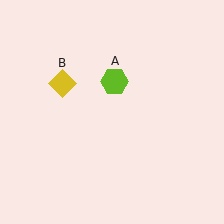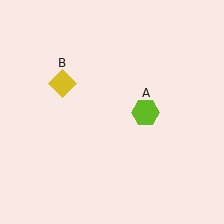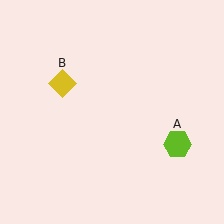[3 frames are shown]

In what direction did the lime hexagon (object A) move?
The lime hexagon (object A) moved down and to the right.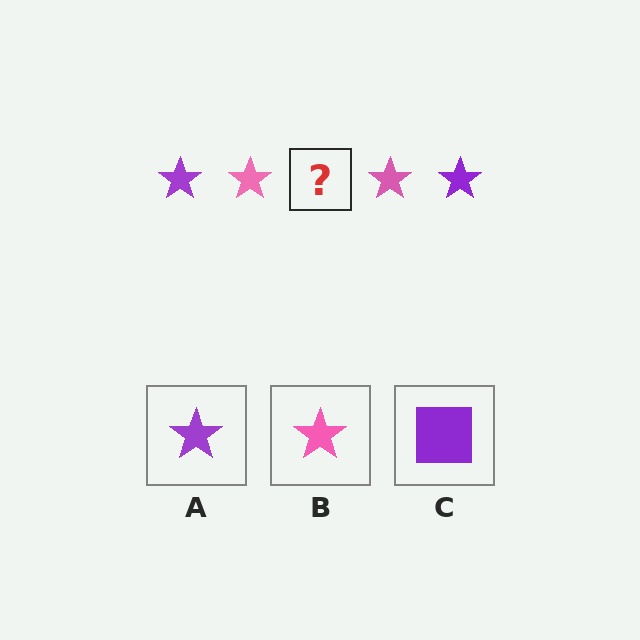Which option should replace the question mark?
Option A.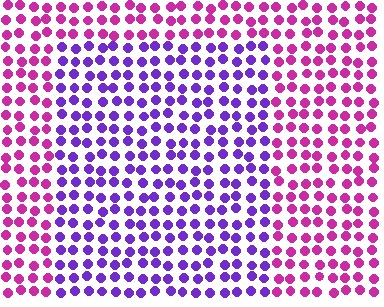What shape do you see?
I see a rectangle.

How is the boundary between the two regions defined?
The boundary is defined purely by a slight shift in hue (about 48 degrees). Spacing, size, and orientation are identical on both sides.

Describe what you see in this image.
The image is filled with small magenta elements in a uniform arrangement. A rectangle-shaped region is visible where the elements are tinted to a slightly different hue, forming a subtle color boundary.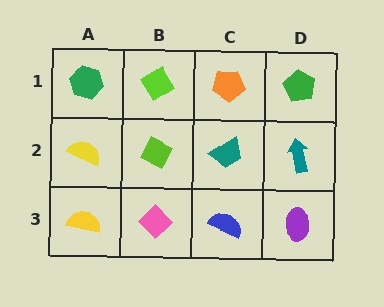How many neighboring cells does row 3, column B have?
3.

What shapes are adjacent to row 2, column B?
A lime diamond (row 1, column B), a pink diamond (row 3, column B), a yellow semicircle (row 2, column A), a teal trapezoid (row 2, column C).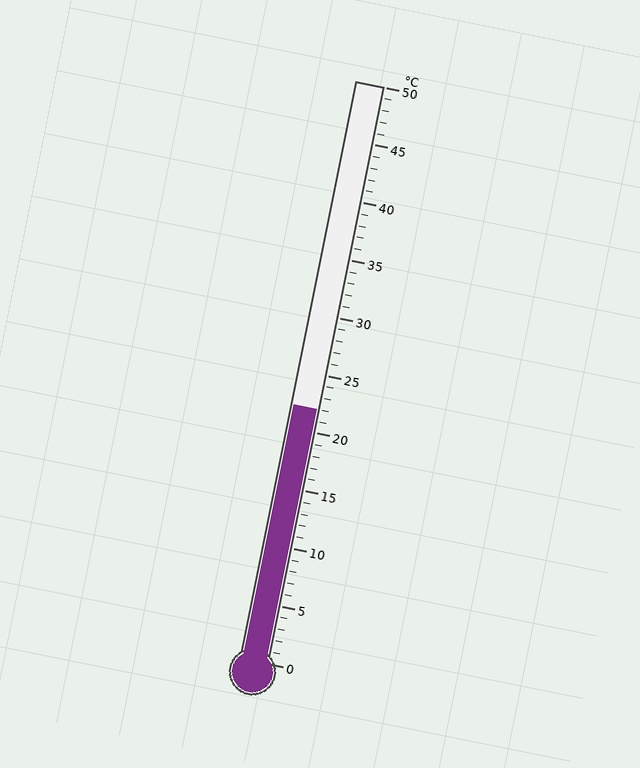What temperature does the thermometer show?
The thermometer shows approximately 22°C.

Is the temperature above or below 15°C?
The temperature is above 15°C.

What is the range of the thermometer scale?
The thermometer scale ranges from 0°C to 50°C.